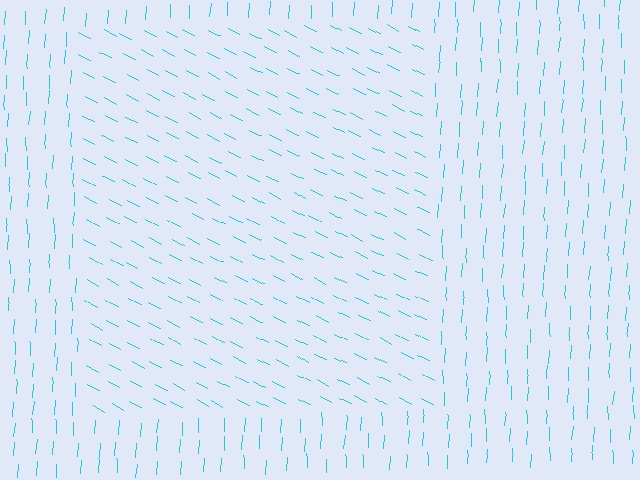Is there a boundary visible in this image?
Yes, there is a texture boundary formed by a change in line orientation.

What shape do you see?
I see a rectangle.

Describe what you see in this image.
The image is filled with small cyan line segments. A rectangle region in the image has lines oriented differently from the surrounding lines, creating a visible texture boundary.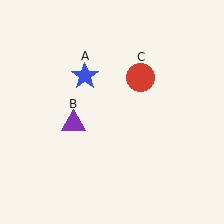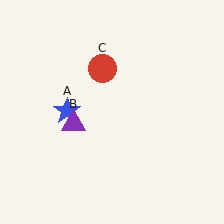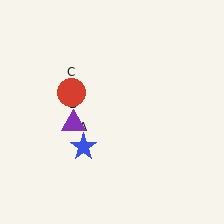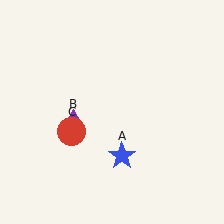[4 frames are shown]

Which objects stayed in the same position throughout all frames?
Purple triangle (object B) remained stationary.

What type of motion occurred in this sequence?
The blue star (object A), red circle (object C) rotated counterclockwise around the center of the scene.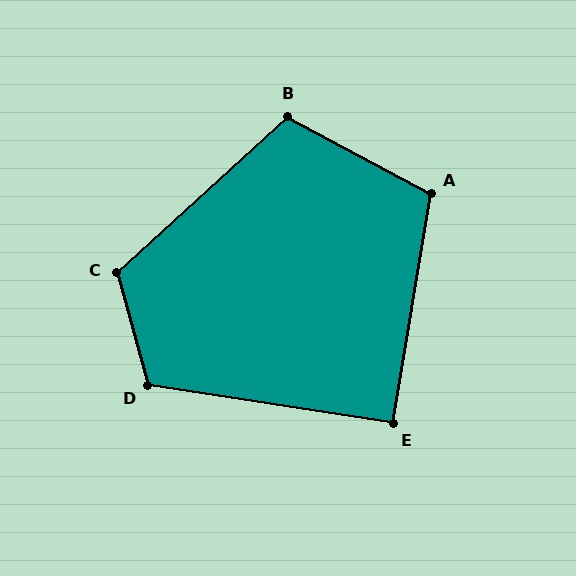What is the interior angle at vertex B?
Approximately 109 degrees (obtuse).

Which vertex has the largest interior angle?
C, at approximately 118 degrees.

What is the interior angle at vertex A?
Approximately 109 degrees (obtuse).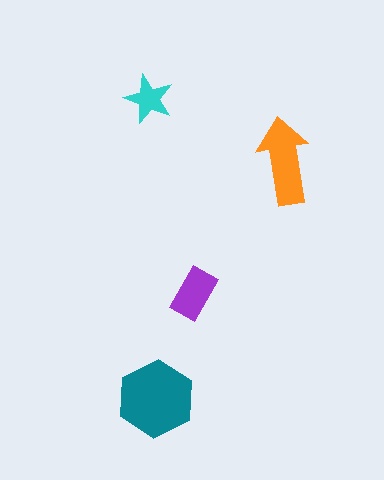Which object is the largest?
The teal hexagon.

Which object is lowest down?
The teal hexagon is bottommost.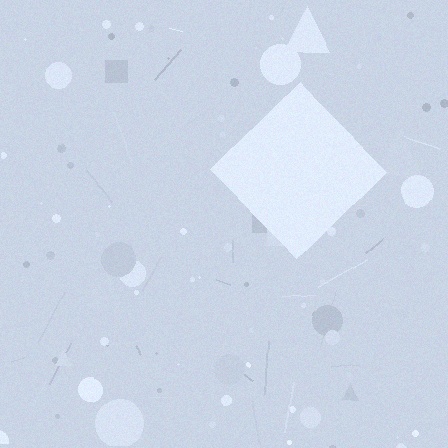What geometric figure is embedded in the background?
A diamond is embedded in the background.